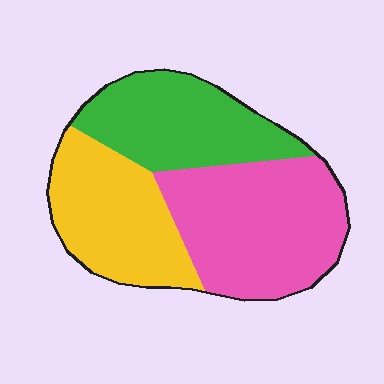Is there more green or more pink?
Pink.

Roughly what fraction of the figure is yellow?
Yellow covers about 30% of the figure.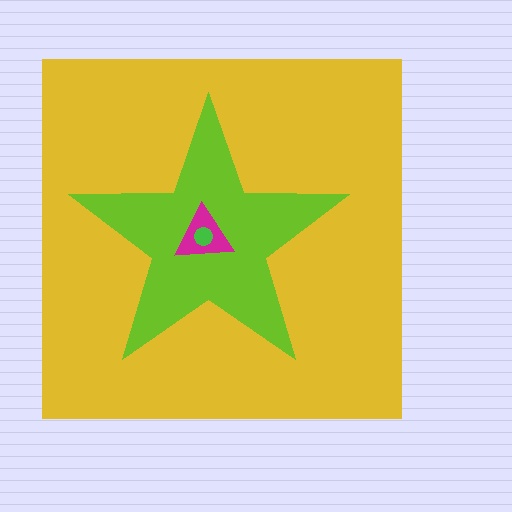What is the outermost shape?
The yellow square.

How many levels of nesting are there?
4.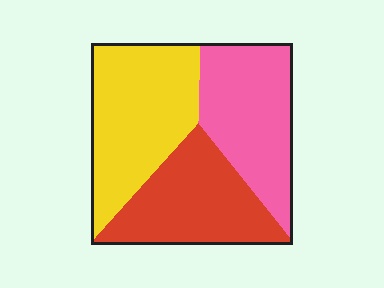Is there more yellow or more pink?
Yellow.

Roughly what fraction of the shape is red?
Red takes up between a quarter and a half of the shape.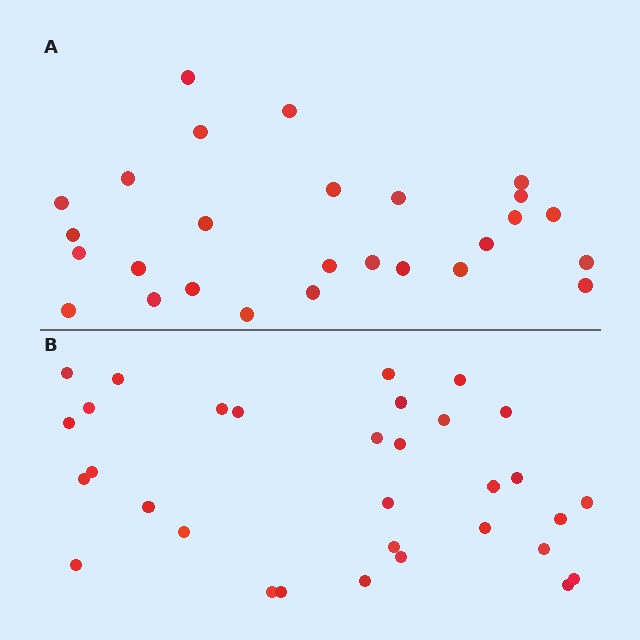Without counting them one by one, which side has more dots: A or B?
Region B (the bottom region) has more dots.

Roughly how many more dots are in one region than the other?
Region B has about 5 more dots than region A.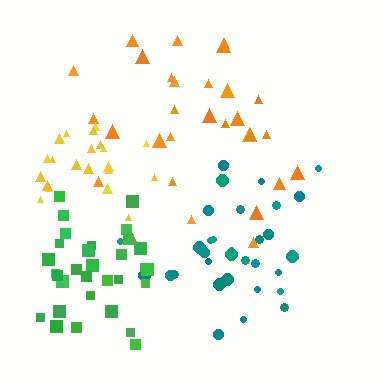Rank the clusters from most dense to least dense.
green, yellow, teal, orange.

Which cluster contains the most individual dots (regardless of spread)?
Teal (32).